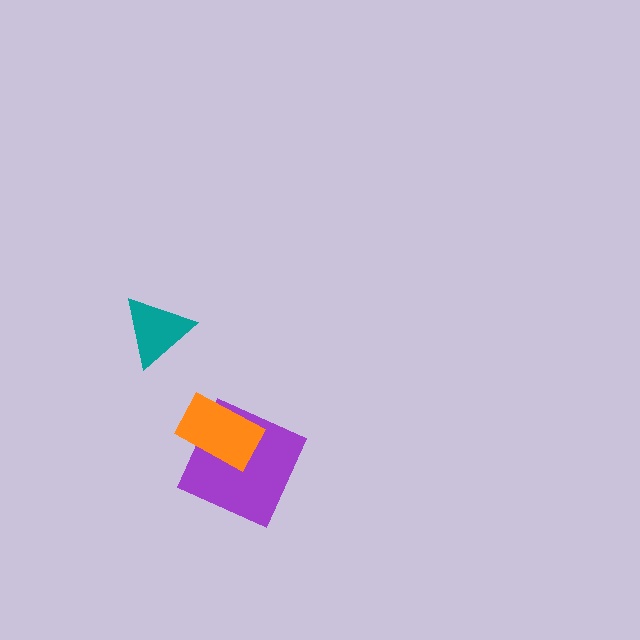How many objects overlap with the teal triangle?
0 objects overlap with the teal triangle.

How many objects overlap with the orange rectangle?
1 object overlaps with the orange rectangle.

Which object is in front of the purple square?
The orange rectangle is in front of the purple square.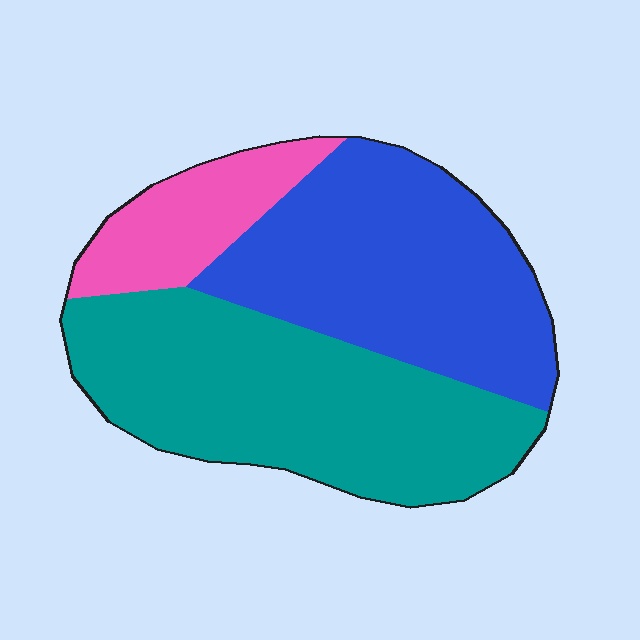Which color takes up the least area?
Pink, at roughly 15%.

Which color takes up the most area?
Teal, at roughly 45%.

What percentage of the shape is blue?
Blue takes up about two fifths (2/5) of the shape.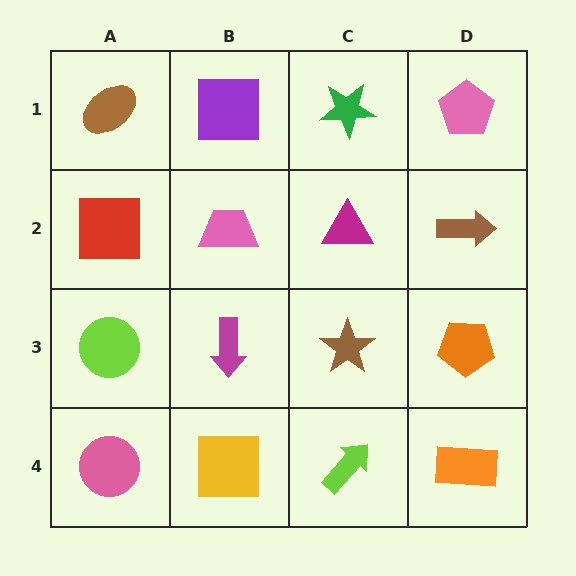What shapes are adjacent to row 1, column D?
A brown arrow (row 2, column D), a green star (row 1, column C).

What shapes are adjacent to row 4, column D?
An orange pentagon (row 3, column D), a lime arrow (row 4, column C).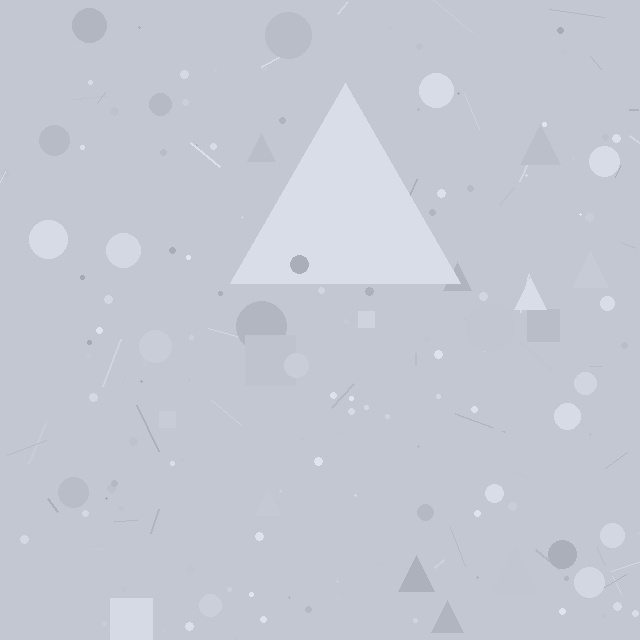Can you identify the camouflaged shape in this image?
The camouflaged shape is a triangle.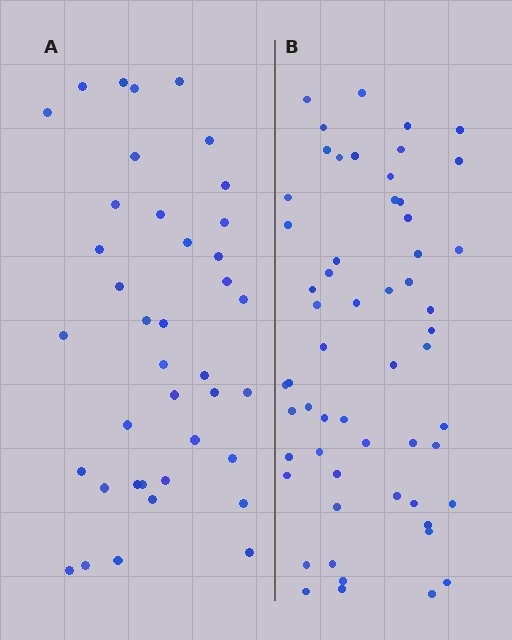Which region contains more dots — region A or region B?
Region B (the right region) has more dots.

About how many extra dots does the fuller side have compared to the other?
Region B has approximately 20 more dots than region A.